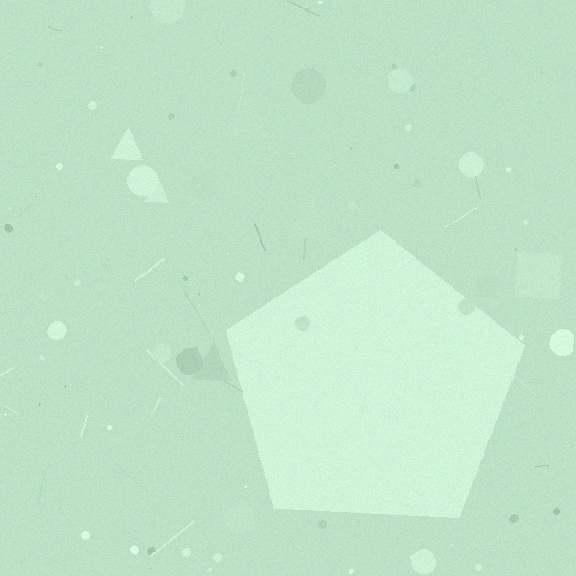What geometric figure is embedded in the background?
A pentagon is embedded in the background.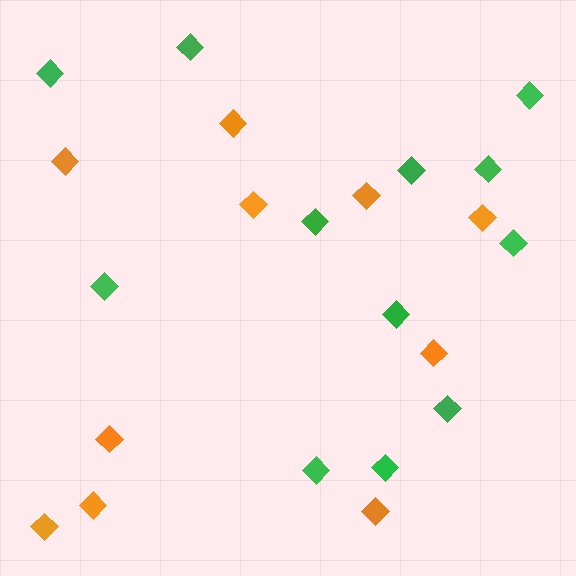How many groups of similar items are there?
There are 2 groups: one group of orange diamonds (10) and one group of green diamonds (12).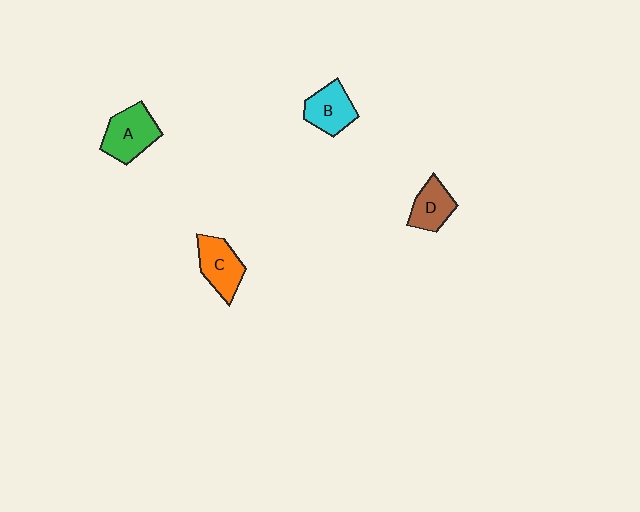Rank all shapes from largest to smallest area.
From largest to smallest: A (green), C (orange), B (cyan), D (brown).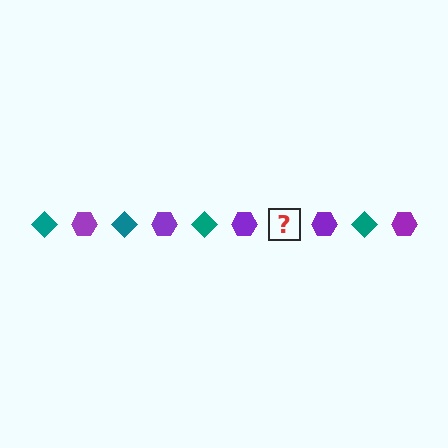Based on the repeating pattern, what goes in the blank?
The blank should be a teal diamond.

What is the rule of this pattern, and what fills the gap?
The rule is that the pattern alternates between teal diamond and purple hexagon. The gap should be filled with a teal diamond.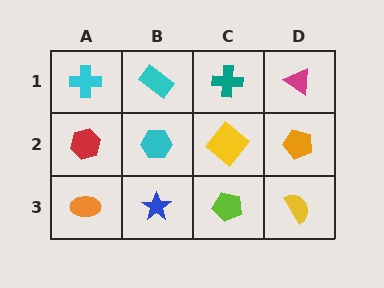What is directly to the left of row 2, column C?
A cyan hexagon.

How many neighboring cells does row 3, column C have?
3.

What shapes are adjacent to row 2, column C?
A teal cross (row 1, column C), a lime pentagon (row 3, column C), a cyan hexagon (row 2, column B), an orange pentagon (row 2, column D).